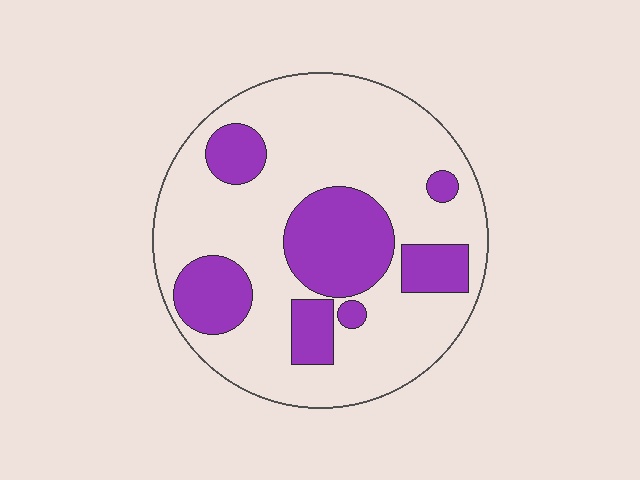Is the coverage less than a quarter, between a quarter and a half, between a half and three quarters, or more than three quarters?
Between a quarter and a half.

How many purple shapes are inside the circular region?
7.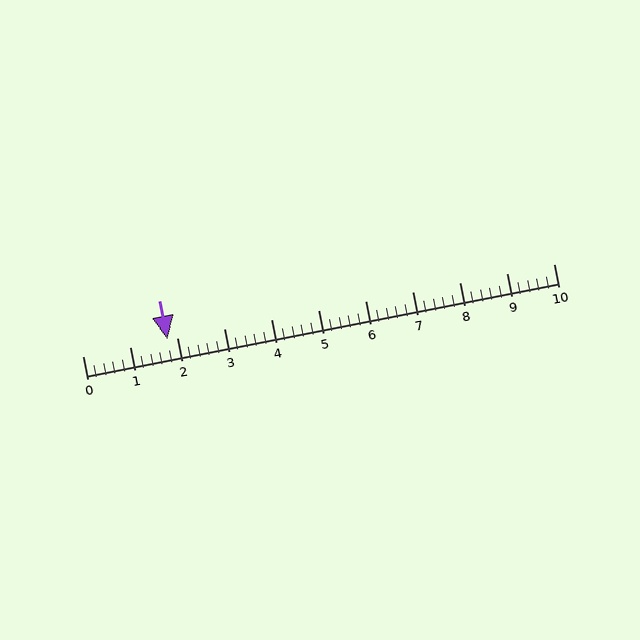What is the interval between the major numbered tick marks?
The major tick marks are spaced 1 units apart.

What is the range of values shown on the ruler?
The ruler shows values from 0 to 10.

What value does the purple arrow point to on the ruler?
The purple arrow points to approximately 1.8.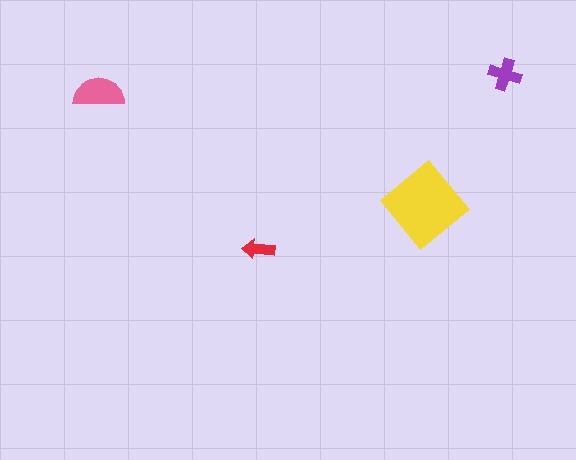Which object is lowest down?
The red arrow is bottommost.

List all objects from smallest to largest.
The red arrow, the purple cross, the pink semicircle, the yellow diamond.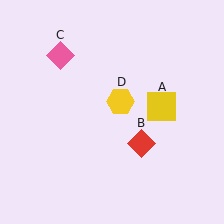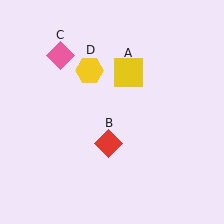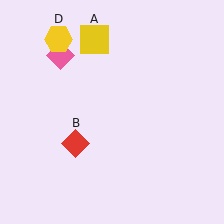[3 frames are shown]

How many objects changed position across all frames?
3 objects changed position: yellow square (object A), red diamond (object B), yellow hexagon (object D).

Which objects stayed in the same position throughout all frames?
Pink diamond (object C) remained stationary.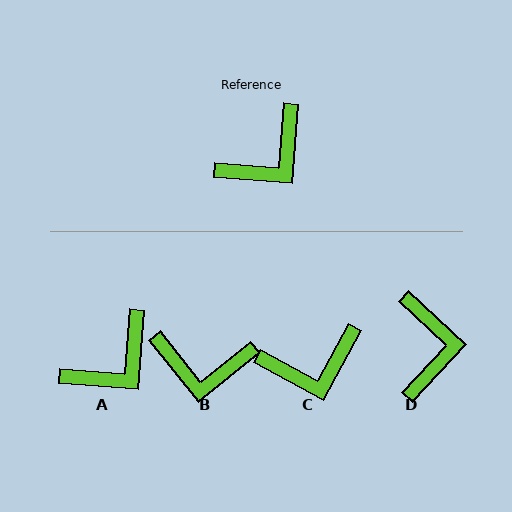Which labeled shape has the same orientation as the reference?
A.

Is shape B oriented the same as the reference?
No, it is off by about 47 degrees.